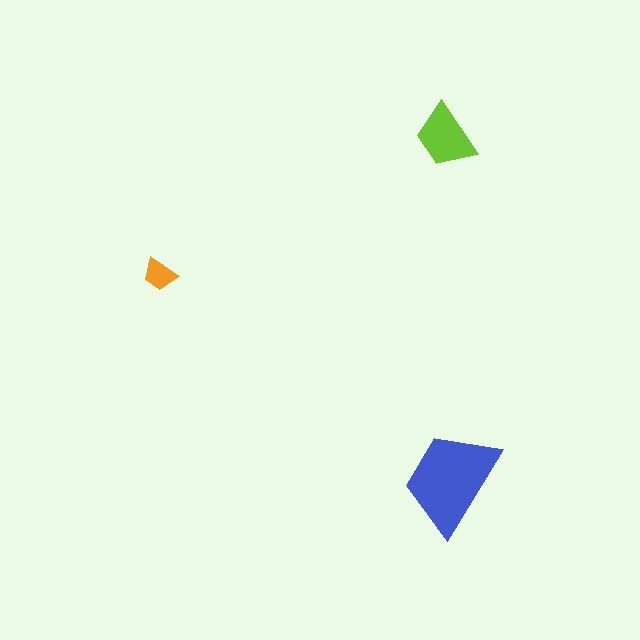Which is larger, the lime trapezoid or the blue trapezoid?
The blue one.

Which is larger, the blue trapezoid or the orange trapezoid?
The blue one.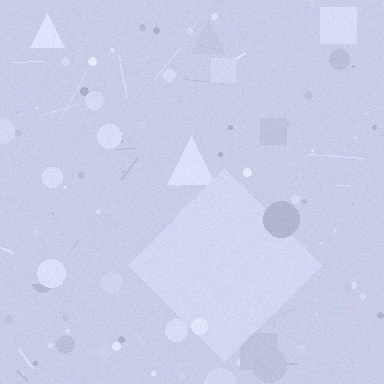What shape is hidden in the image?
A diamond is hidden in the image.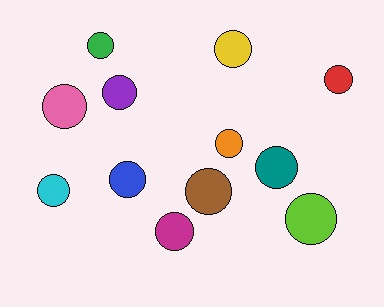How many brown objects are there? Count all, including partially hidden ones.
There is 1 brown object.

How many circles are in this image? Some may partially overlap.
There are 12 circles.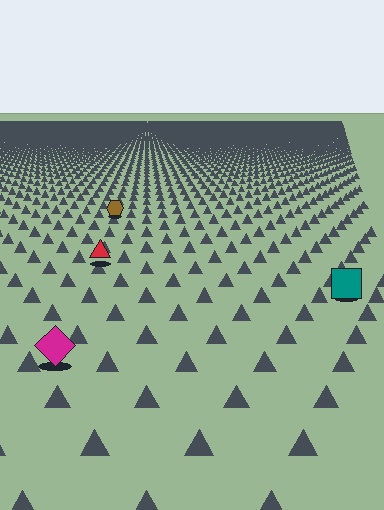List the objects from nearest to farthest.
From nearest to farthest: the magenta diamond, the teal square, the red triangle, the brown hexagon.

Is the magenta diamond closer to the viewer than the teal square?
Yes. The magenta diamond is closer — you can tell from the texture gradient: the ground texture is coarser near it.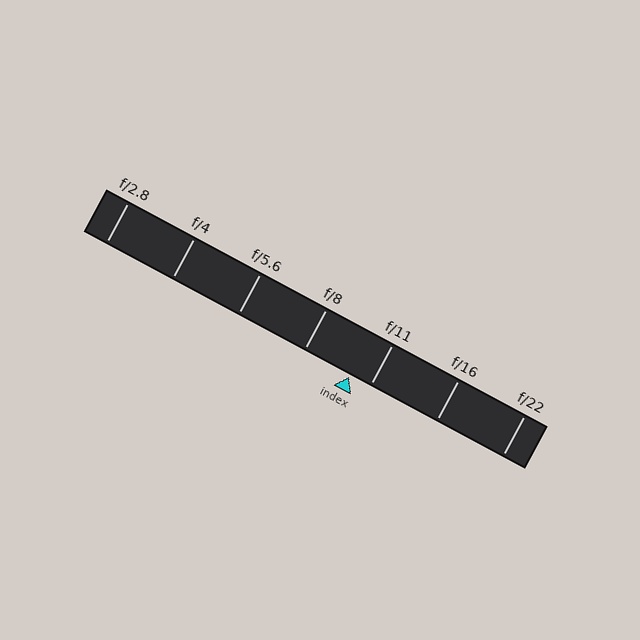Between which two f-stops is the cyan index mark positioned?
The index mark is between f/8 and f/11.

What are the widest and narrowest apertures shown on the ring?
The widest aperture shown is f/2.8 and the narrowest is f/22.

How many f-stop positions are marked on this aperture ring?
There are 7 f-stop positions marked.